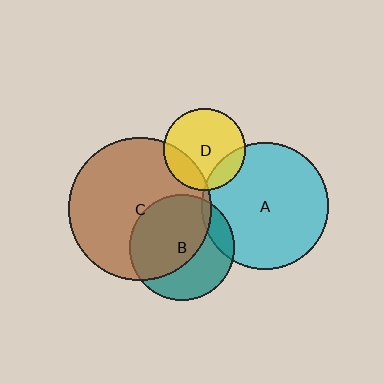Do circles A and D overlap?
Yes.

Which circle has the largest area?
Circle C (brown).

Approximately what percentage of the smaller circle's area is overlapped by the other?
Approximately 15%.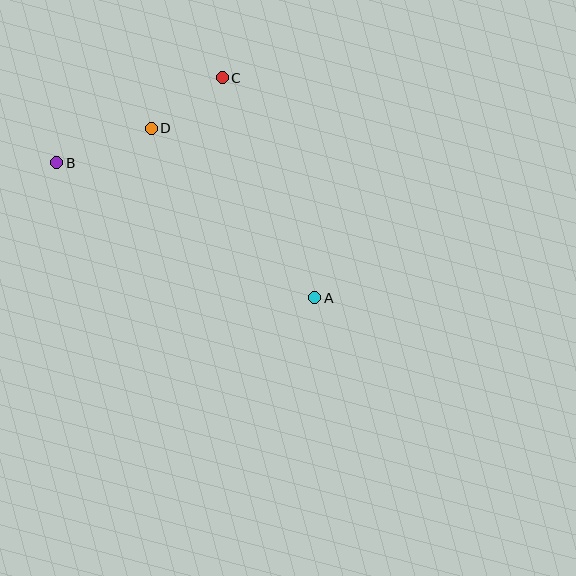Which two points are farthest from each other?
Points A and B are farthest from each other.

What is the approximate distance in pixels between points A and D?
The distance between A and D is approximately 236 pixels.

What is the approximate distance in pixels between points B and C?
The distance between B and C is approximately 186 pixels.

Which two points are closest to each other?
Points C and D are closest to each other.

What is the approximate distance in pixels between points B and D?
The distance between B and D is approximately 101 pixels.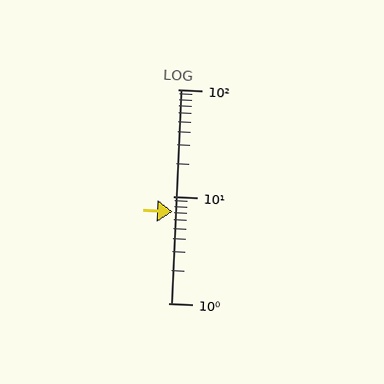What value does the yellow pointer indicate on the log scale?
The pointer indicates approximately 7.2.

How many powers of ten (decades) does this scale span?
The scale spans 2 decades, from 1 to 100.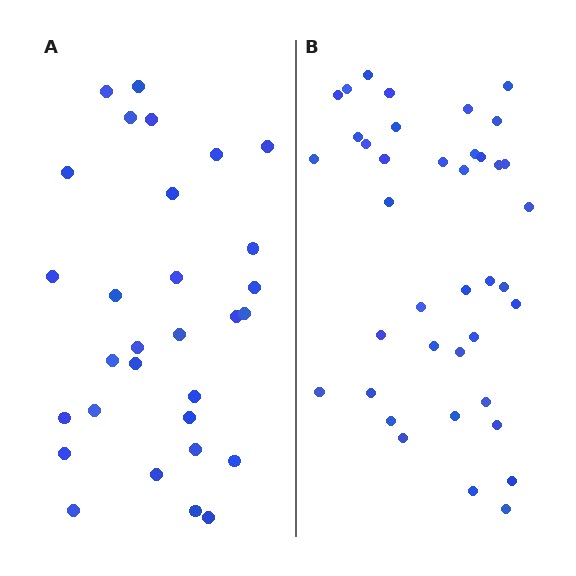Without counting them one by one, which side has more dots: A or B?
Region B (the right region) has more dots.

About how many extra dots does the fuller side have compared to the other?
Region B has roughly 8 or so more dots than region A.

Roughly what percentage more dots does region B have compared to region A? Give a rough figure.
About 30% more.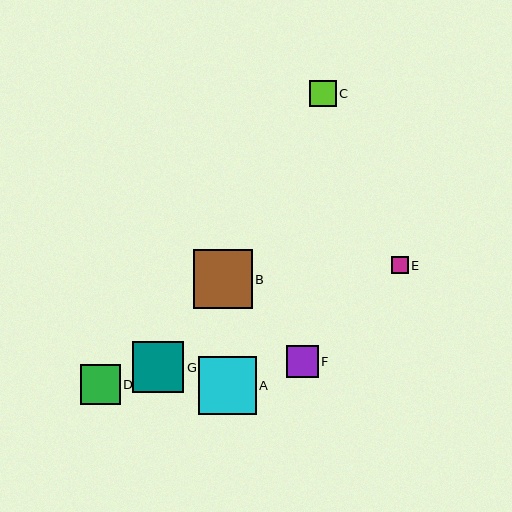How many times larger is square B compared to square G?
Square B is approximately 1.2 times the size of square G.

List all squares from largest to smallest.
From largest to smallest: B, A, G, D, F, C, E.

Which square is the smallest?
Square E is the smallest with a size of approximately 17 pixels.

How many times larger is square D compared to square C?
Square D is approximately 1.5 times the size of square C.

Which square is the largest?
Square B is the largest with a size of approximately 59 pixels.